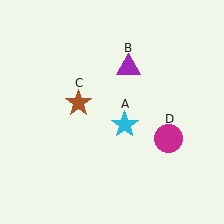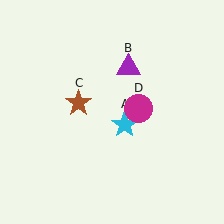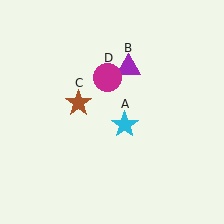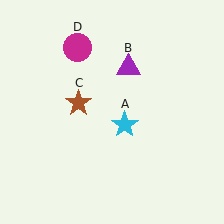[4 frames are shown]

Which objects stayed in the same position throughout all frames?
Cyan star (object A) and purple triangle (object B) and brown star (object C) remained stationary.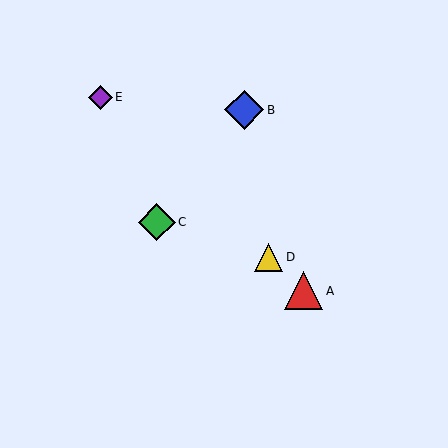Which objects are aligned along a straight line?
Objects A, D, E are aligned along a straight line.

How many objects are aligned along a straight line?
3 objects (A, D, E) are aligned along a straight line.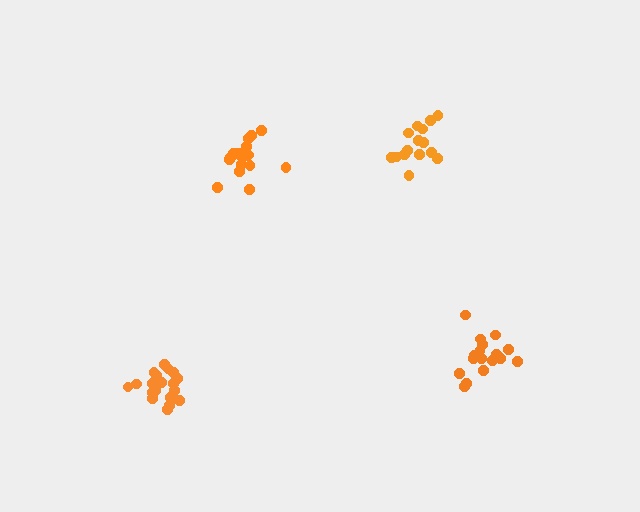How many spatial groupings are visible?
There are 4 spatial groupings.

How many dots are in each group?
Group 1: 17 dots, Group 2: 18 dots, Group 3: 15 dots, Group 4: 19 dots (69 total).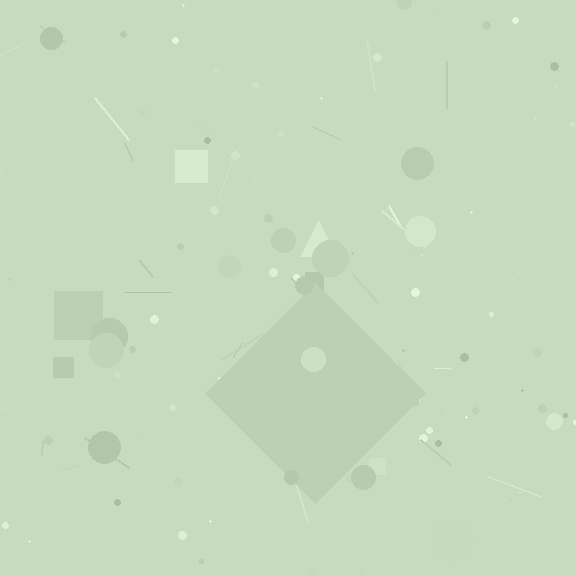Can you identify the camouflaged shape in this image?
The camouflaged shape is a diamond.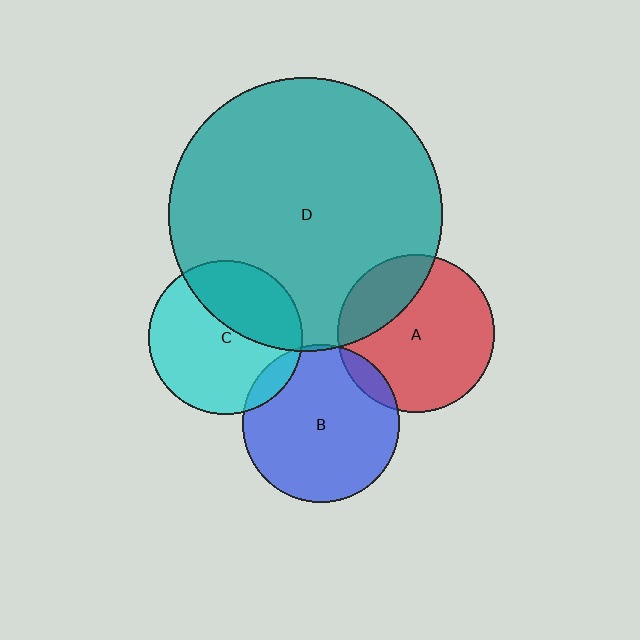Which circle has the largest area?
Circle D (teal).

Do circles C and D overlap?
Yes.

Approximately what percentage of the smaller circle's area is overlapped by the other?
Approximately 35%.